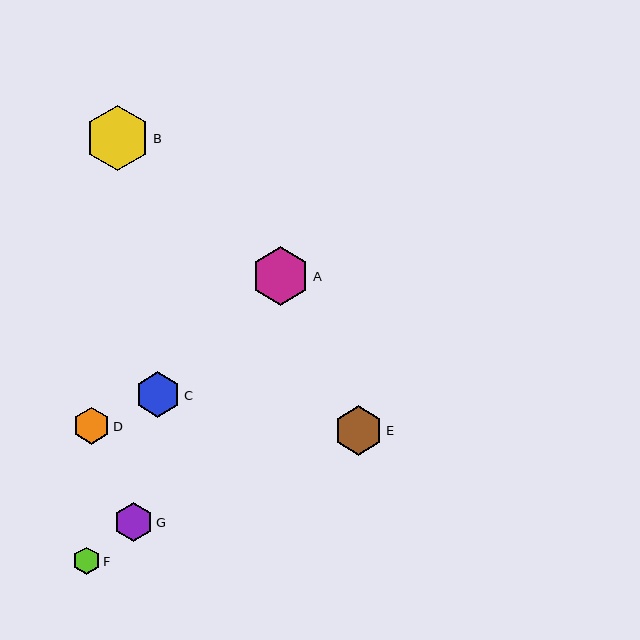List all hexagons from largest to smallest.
From largest to smallest: B, A, E, C, G, D, F.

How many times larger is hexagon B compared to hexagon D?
Hexagon B is approximately 1.8 times the size of hexagon D.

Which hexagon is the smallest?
Hexagon F is the smallest with a size of approximately 27 pixels.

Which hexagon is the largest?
Hexagon B is the largest with a size of approximately 65 pixels.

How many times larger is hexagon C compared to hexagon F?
Hexagon C is approximately 1.7 times the size of hexagon F.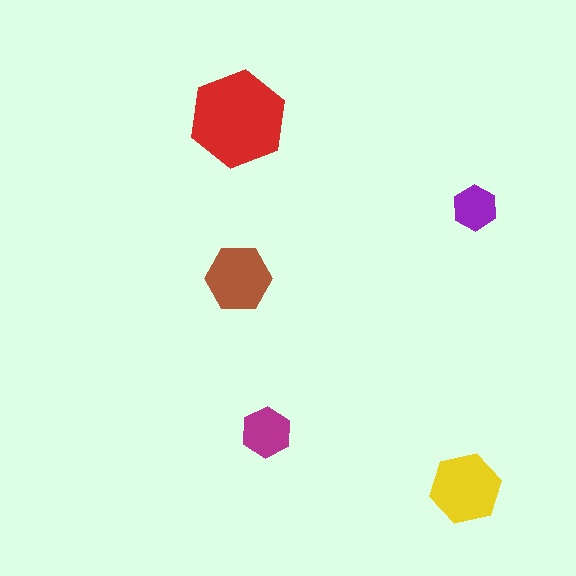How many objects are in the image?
There are 5 objects in the image.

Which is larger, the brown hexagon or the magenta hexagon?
The brown one.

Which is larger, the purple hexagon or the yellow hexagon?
The yellow one.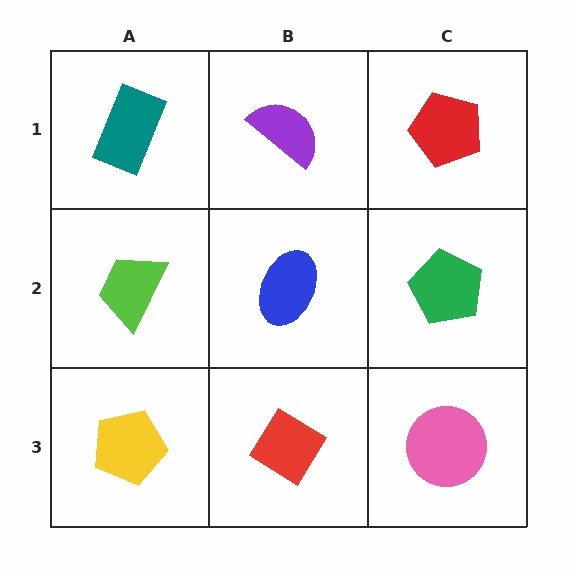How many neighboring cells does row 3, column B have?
3.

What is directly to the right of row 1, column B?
A red pentagon.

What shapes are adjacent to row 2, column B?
A purple semicircle (row 1, column B), a red diamond (row 3, column B), a lime trapezoid (row 2, column A), a green pentagon (row 2, column C).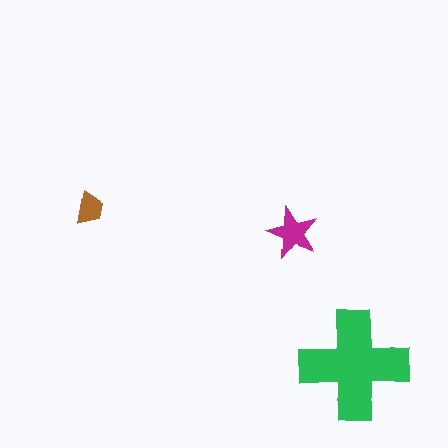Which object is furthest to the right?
The green cross is rightmost.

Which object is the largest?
The green cross.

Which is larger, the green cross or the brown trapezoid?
The green cross.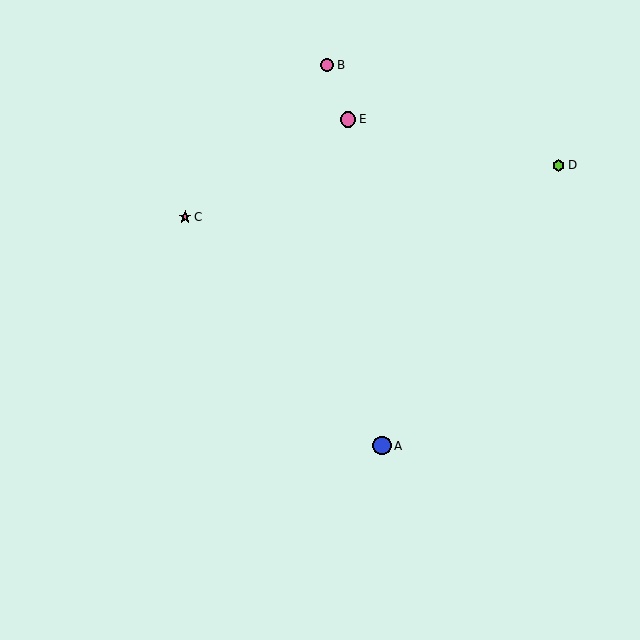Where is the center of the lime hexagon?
The center of the lime hexagon is at (558, 165).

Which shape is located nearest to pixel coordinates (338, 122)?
The pink circle (labeled E) at (348, 119) is nearest to that location.